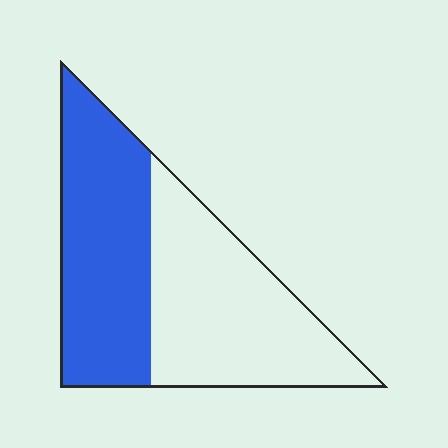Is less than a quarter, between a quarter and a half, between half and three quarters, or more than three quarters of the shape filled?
Between a quarter and a half.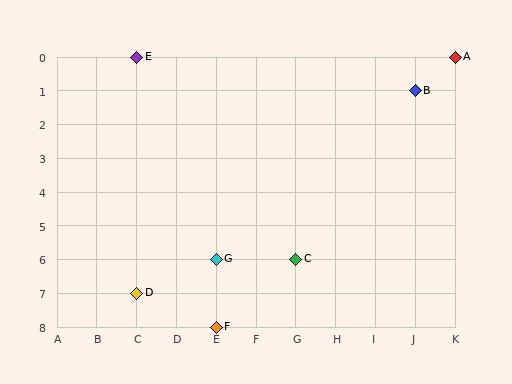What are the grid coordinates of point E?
Point E is at grid coordinates (C, 0).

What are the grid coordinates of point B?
Point B is at grid coordinates (J, 1).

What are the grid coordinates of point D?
Point D is at grid coordinates (C, 7).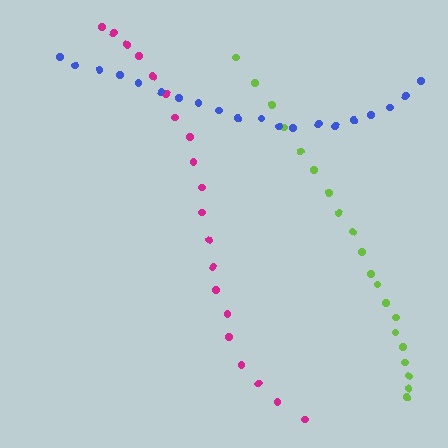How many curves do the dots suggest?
There are 3 distinct paths.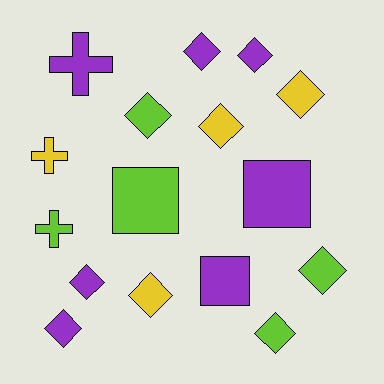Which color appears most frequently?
Purple, with 7 objects.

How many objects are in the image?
There are 16 objects.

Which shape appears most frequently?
Diamond, with 10 objects.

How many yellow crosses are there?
There is 1 yellow cross.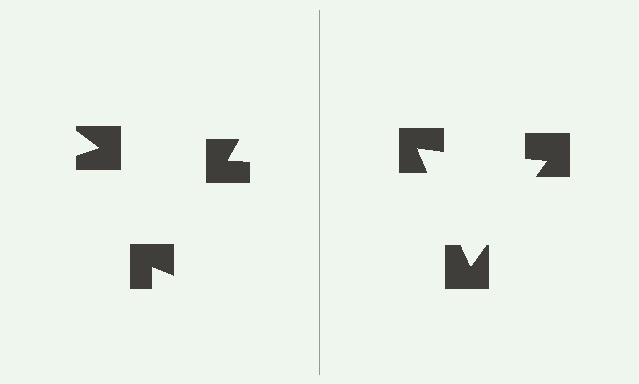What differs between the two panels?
The notched squares are positioned identically on both sides; only the wedge orientations differ. On the right they align to a triangle; on the left they are misaligned.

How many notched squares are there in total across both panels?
6 — 3 on each side.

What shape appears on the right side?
An illusory triangle.